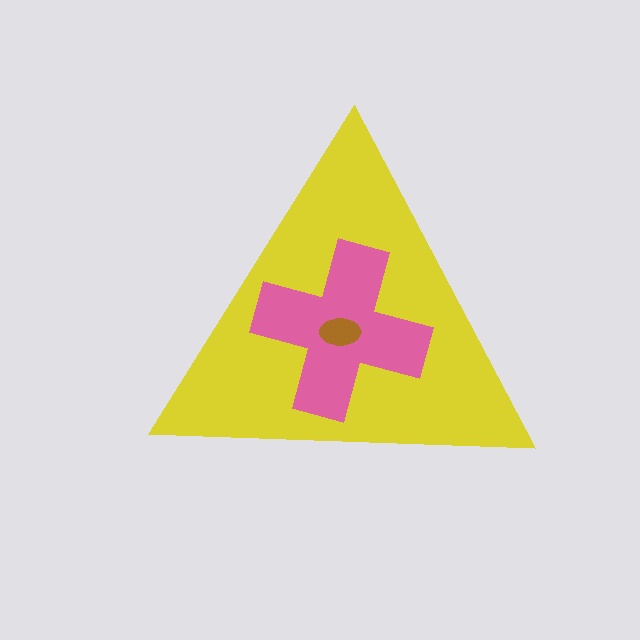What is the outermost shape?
The yellow triangle.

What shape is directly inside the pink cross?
The brown ellipse.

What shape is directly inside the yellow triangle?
The pink cross.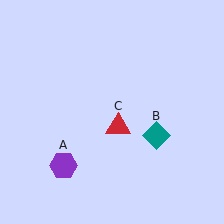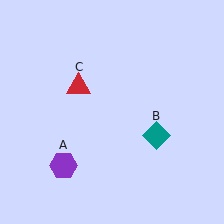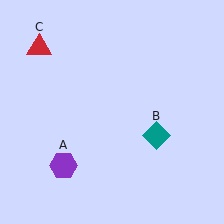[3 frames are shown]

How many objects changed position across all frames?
1 object changed position: red triangle (object C).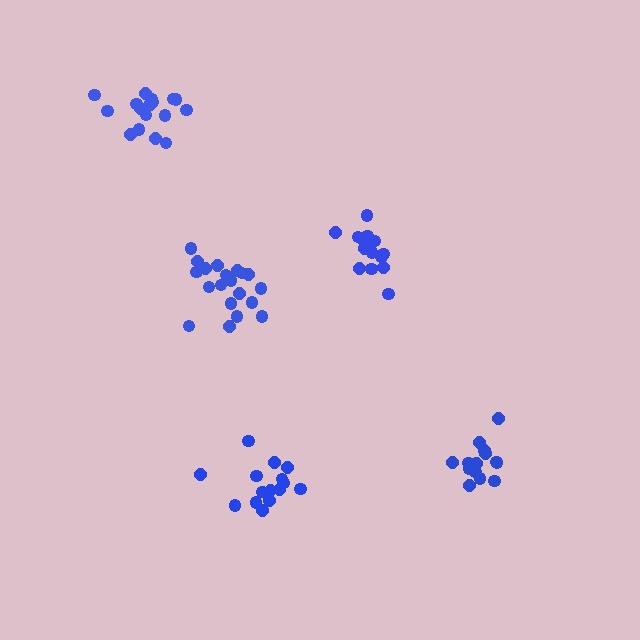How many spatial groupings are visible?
There are 5 spatial groupings.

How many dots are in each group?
Group 1: 20 dots, Group 2: 18 dots, Group 3: 15 dots, Group 4: 14 dots, Group 5: 14 dots (81 total).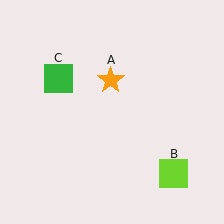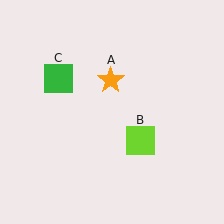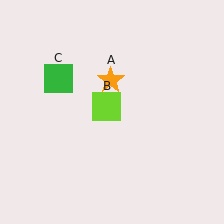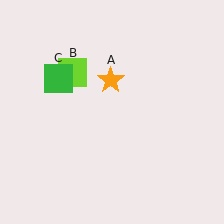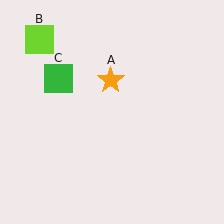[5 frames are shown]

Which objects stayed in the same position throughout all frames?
Orange star (object A) and green square (object C) remained stationary.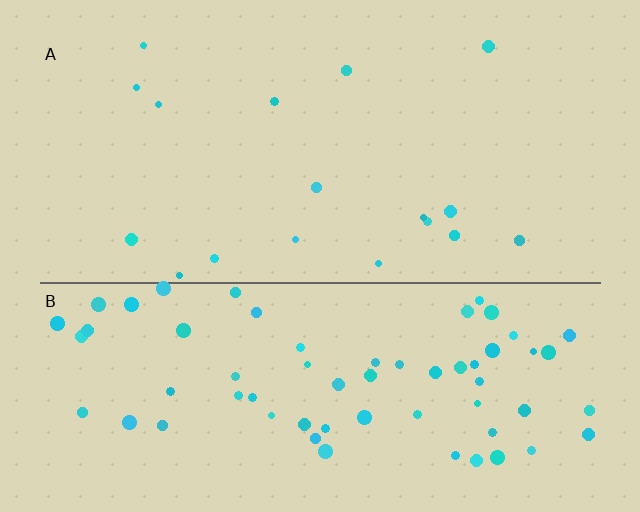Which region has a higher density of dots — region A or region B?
B (the bottom).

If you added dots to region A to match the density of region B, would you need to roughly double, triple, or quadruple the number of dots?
Approximately quadruple.